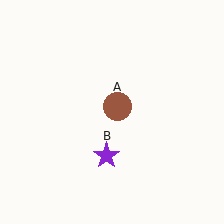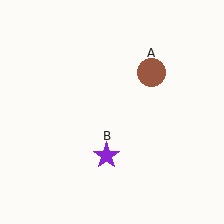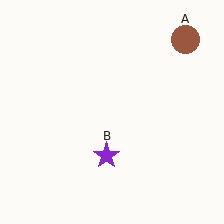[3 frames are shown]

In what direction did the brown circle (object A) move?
The brown circle (object A) moved up and to the right.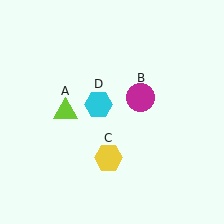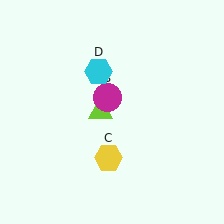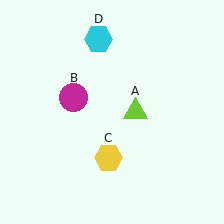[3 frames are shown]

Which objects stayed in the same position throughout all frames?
Yellow hexagon (object C) remained stationary.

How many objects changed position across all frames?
3 objects changed position: lime triangle (object A), magenta circle (object B), cyan hexagon (object D).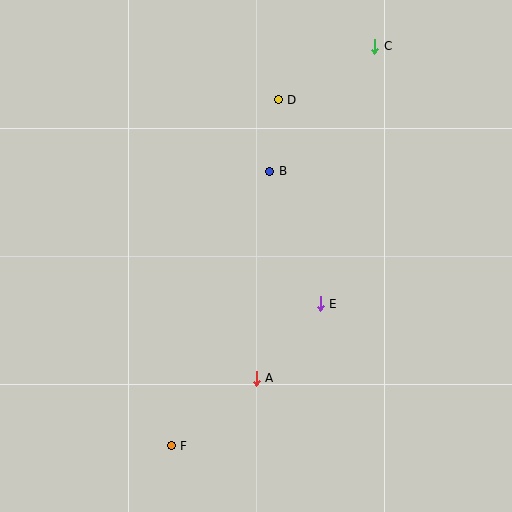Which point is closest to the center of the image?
Point E at (320, 304) is closest to the center.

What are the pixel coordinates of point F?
Point F is at (171, 446).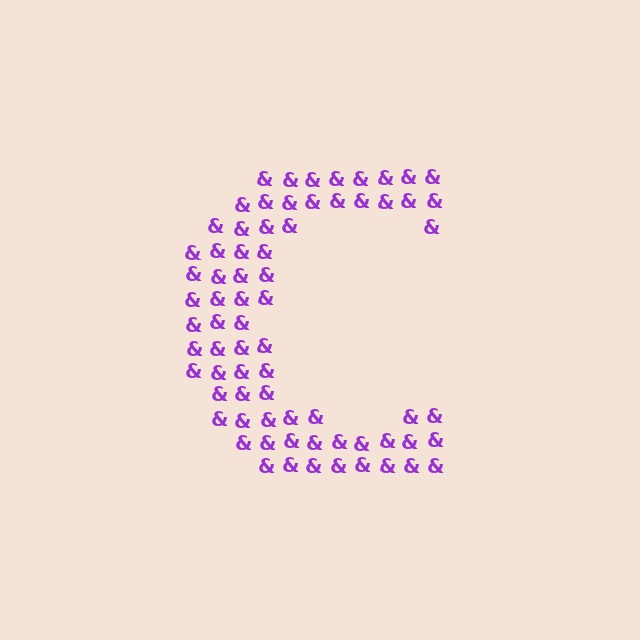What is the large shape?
The large shape is the letter C.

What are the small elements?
The small elements are ampersands.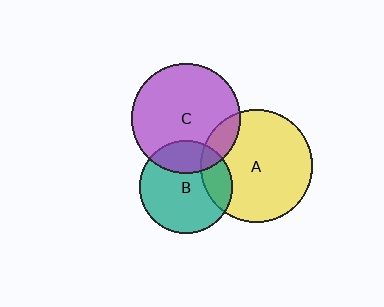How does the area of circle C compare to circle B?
Approximately 1.4 times.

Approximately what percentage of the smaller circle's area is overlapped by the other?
Approximately 15%.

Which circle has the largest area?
Circle A (yellow).